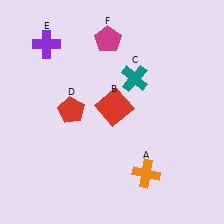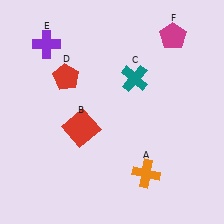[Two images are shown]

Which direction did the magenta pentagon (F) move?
The magenta pentagon (F) moved right.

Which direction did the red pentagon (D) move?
The red pentagon (D) moved up.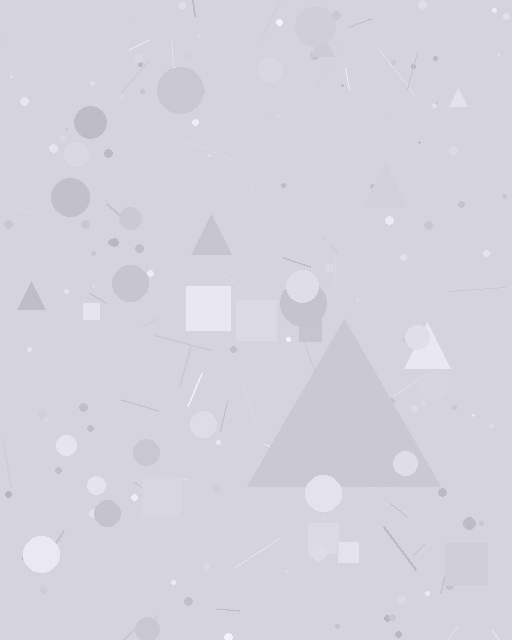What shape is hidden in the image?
A triangle is hidden in the image.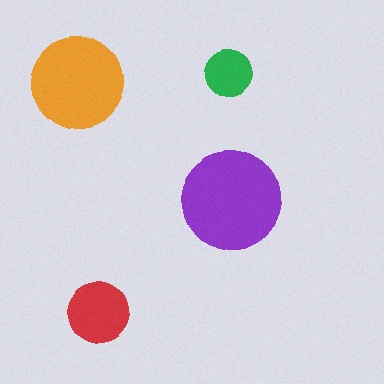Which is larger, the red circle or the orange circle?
The orange one.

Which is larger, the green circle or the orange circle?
The orange one.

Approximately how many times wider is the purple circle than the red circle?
About 1.5 times wider.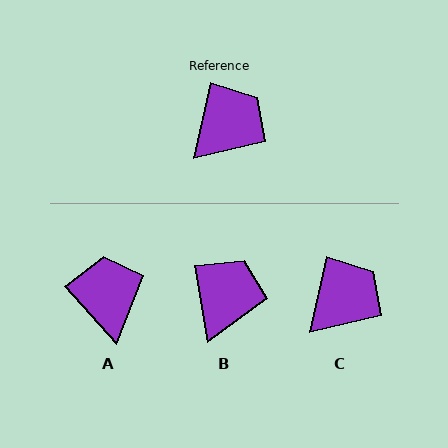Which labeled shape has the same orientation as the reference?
C.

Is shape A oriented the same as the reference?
No, it is off by about 55 degrees.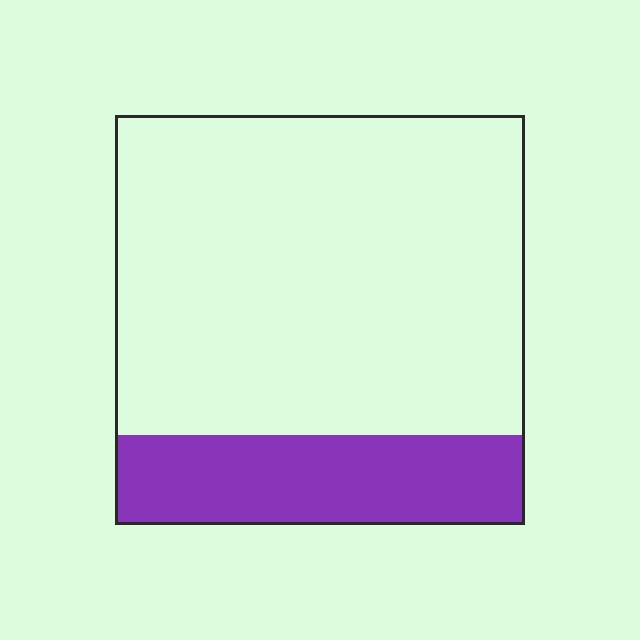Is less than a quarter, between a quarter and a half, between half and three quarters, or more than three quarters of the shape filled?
Less than a quarter.